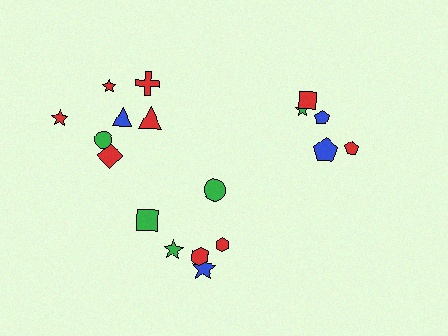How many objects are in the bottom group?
There are 6 objects.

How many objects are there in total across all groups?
There are 18 objects.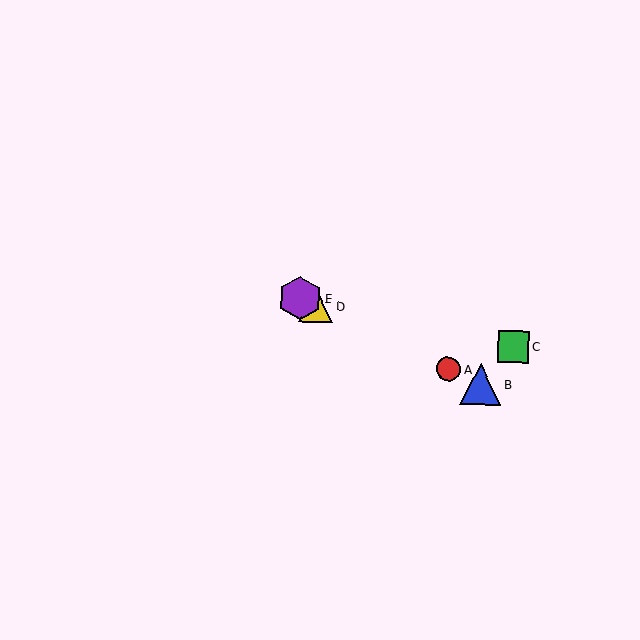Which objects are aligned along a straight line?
Objects A, B, D, E are aligned along a straight line.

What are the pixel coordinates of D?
Object D is at (316, 306).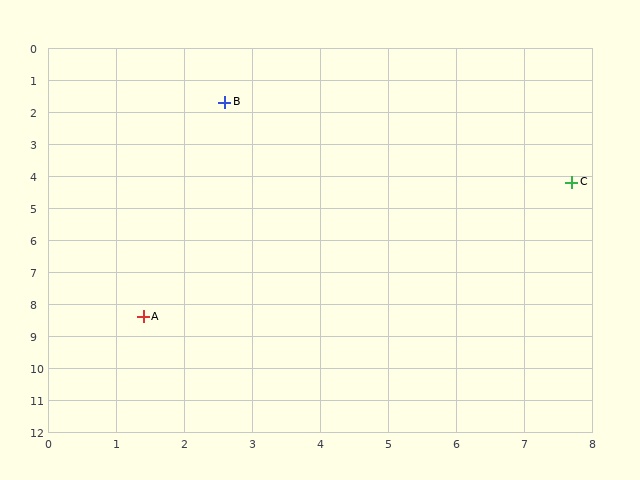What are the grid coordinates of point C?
Point C is at approximately (7.7, 4.2).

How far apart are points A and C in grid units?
Points A and C are about 7.6 grid units apart.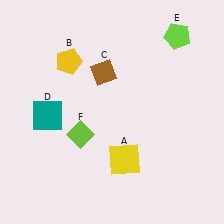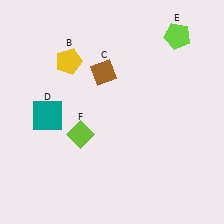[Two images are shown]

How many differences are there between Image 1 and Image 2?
There is 1 difference between the two images.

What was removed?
The yellow square (A) was removed in Image 2.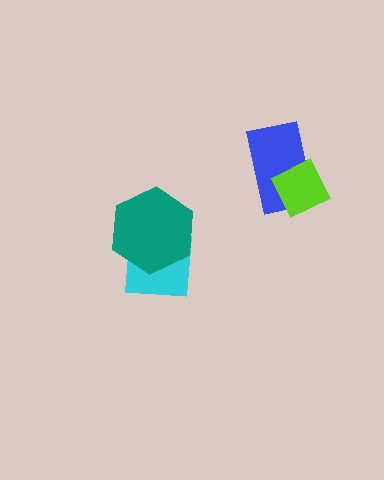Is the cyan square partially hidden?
Yes, it is partially covered by another shape.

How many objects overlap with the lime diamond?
1 object overlaps with the lime diamond.